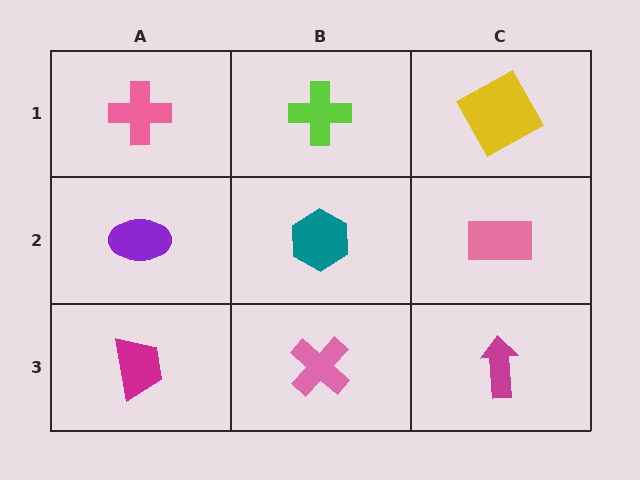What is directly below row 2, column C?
A magenta arrow.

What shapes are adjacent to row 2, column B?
A lime cross (row 1, column B), a pink cross (row 3, column B), a purple ellipse (row 2, column A), a pink rectangle (row 2, column C).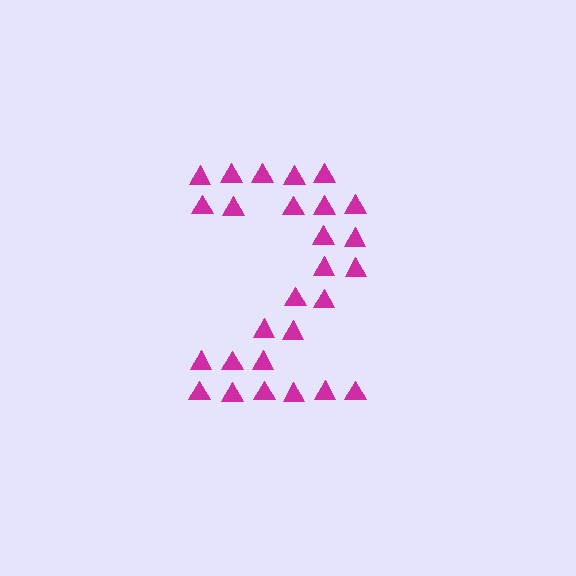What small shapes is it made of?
It is made of small triangles.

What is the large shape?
The large shape is the digit 2.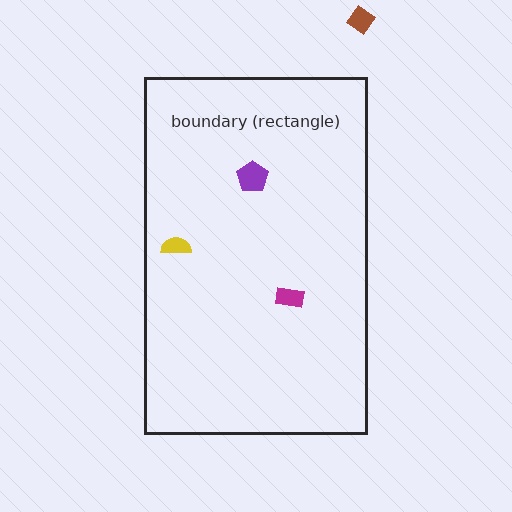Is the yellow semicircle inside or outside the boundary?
Inside.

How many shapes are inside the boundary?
3 inside, 1 outside.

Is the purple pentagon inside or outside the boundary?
Inside.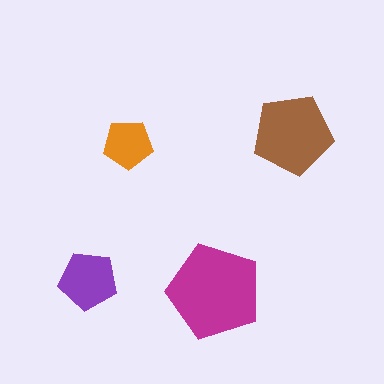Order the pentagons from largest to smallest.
the magenta one, the brown one, the purple one, the orange one.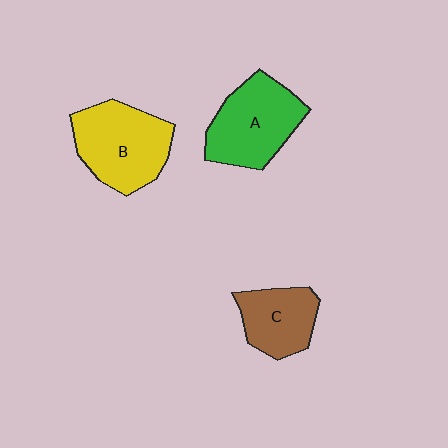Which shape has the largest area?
Shape B (yellow).